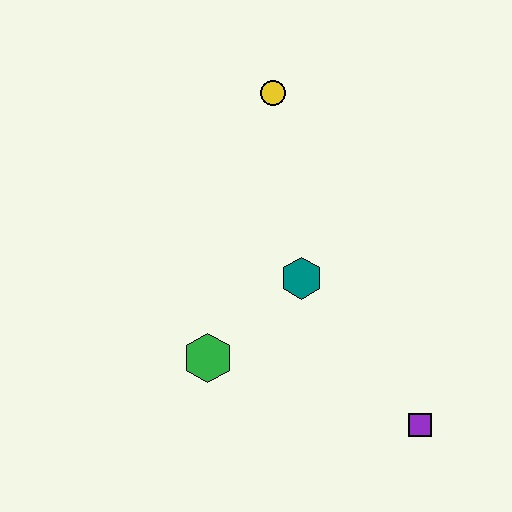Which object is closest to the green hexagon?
The teal hexagon is closest to the green hexagon.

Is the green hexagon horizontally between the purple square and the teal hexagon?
No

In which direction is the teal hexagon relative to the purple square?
The teal hexagon is above the purple square.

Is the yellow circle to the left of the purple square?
Yes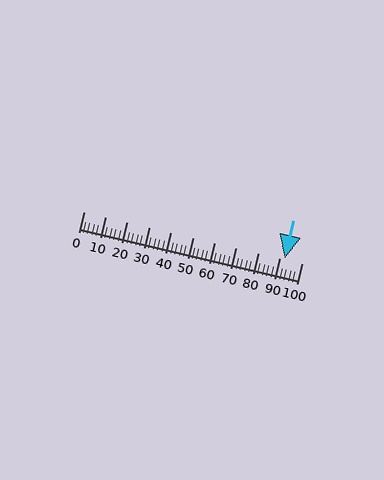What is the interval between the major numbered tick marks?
The major tick marks are spaced 10 units apart.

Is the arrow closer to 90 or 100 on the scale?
The arrow is closer to 90.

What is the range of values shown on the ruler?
The ruler shows values from 0 to 100.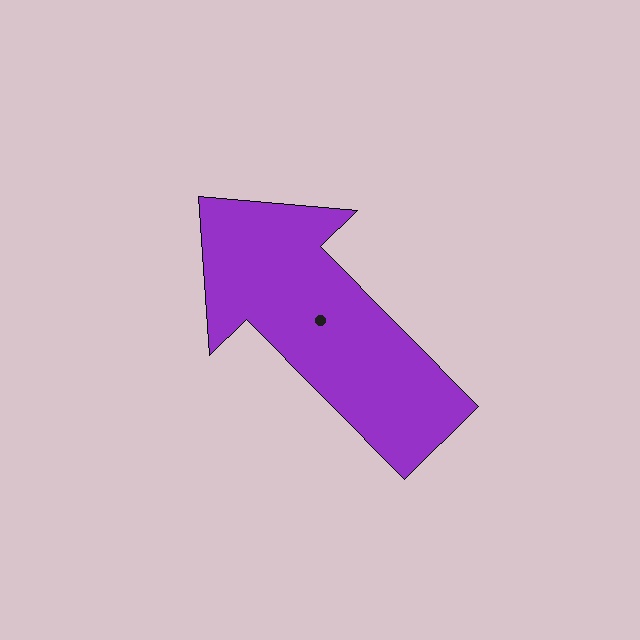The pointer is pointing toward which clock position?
Roughly 11 o'clock.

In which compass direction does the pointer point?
Northwest.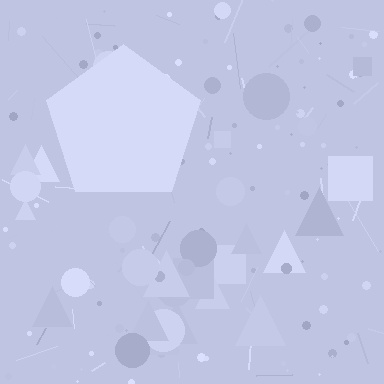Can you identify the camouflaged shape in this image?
The camouflaged shape is a pentagon.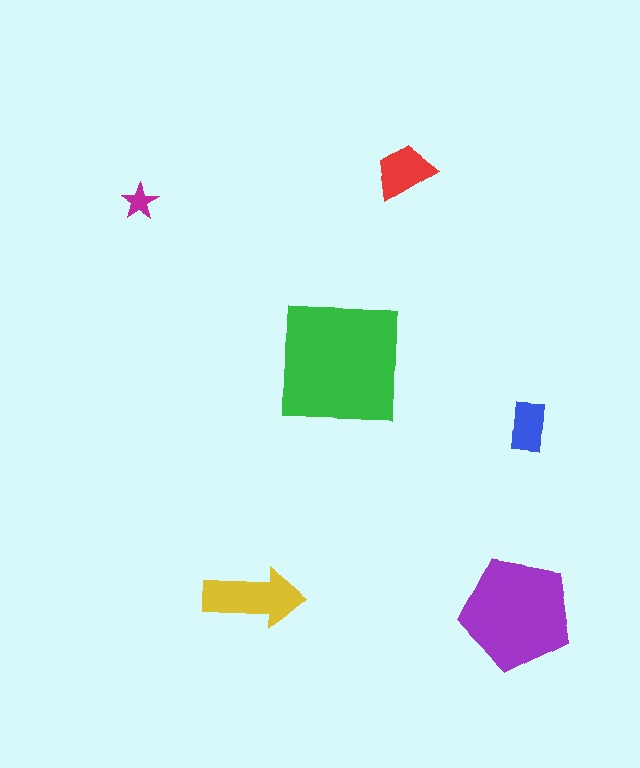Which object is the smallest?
The magenta star.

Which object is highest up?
The red trapezoid is topmost.